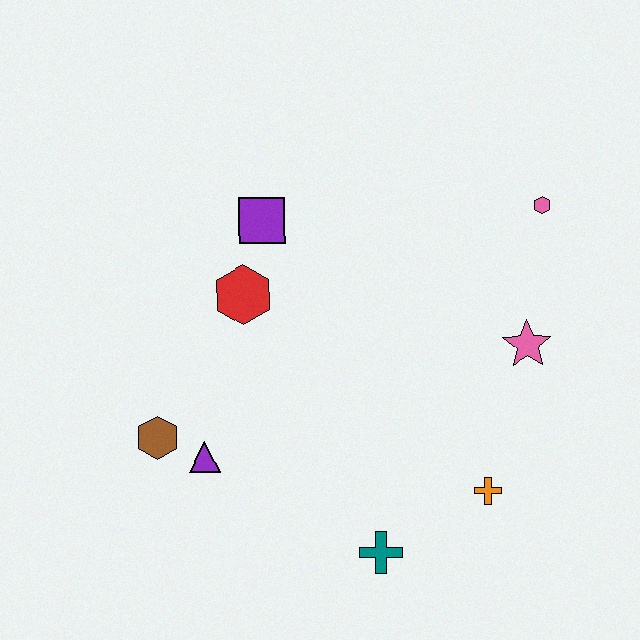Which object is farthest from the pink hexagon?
The brown hexagon is farthest from the pink hexagon.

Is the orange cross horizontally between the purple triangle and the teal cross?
No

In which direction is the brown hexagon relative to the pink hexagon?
The brown hexagon is to the left of the pink hexagon.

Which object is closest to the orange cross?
The teal cross is closest to the orange cross.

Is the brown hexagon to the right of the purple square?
No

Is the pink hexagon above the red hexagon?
Yes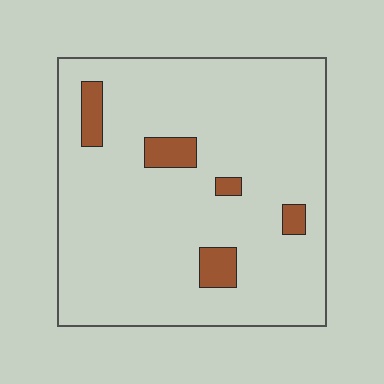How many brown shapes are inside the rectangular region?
5.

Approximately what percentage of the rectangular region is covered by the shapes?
Approximately 10%.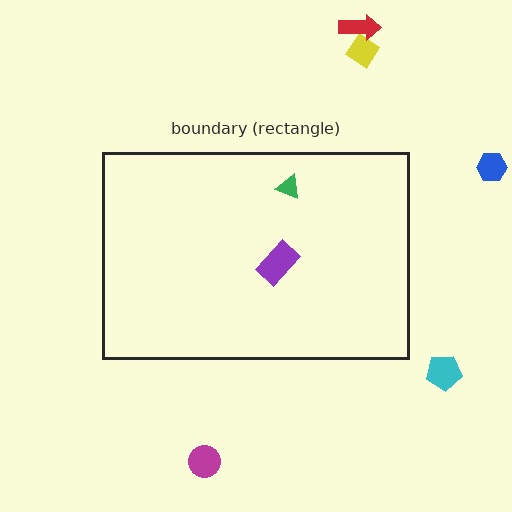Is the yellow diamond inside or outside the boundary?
Outside.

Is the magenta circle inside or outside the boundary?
Outside.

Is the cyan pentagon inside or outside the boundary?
Outside.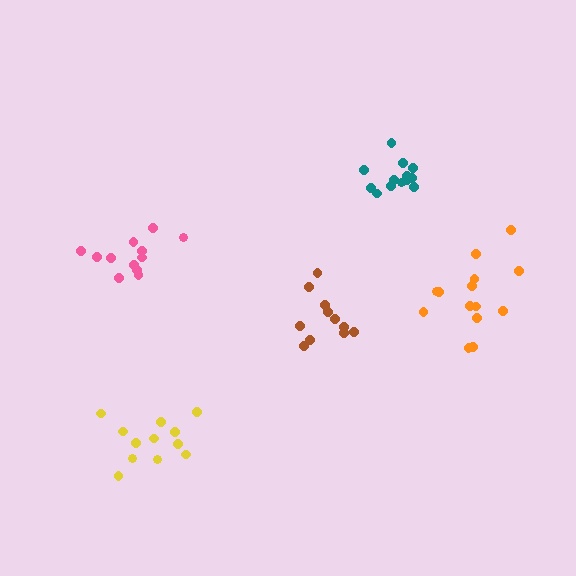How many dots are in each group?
Group 1: 12 dots, Group 2: 11 dots, Group 3: 13 dots, Group 4: 14 dots, Group 5: 12 dots (62 total).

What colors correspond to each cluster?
The clusters are colored: pink, brown, teal, orange, yellow.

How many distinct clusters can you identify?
There are 5 distinct clusters.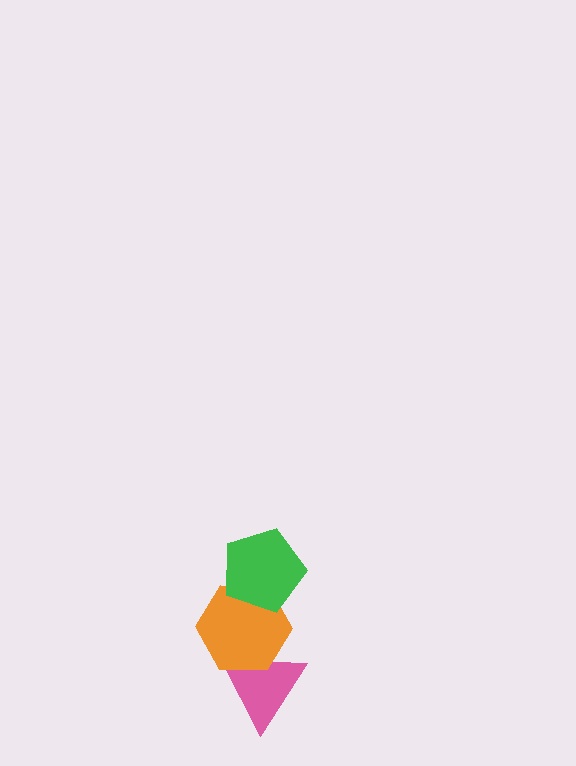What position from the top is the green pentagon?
The green pentagon is 1st from the top.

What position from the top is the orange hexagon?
The orange hexagon is 2nd from the top.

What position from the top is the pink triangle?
The pink triangle is 3rd from the top.